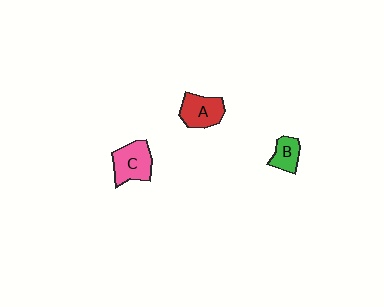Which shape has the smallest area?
Shape B (green).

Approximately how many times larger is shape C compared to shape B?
Approximately 1.7 times.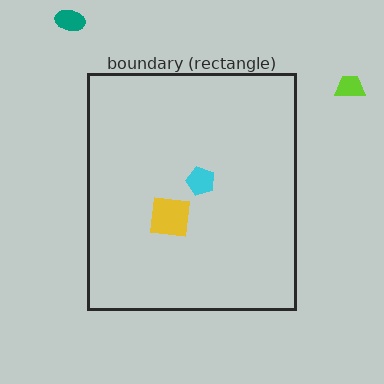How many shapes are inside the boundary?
2 inside, 2 outside.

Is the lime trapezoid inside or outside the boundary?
Outside.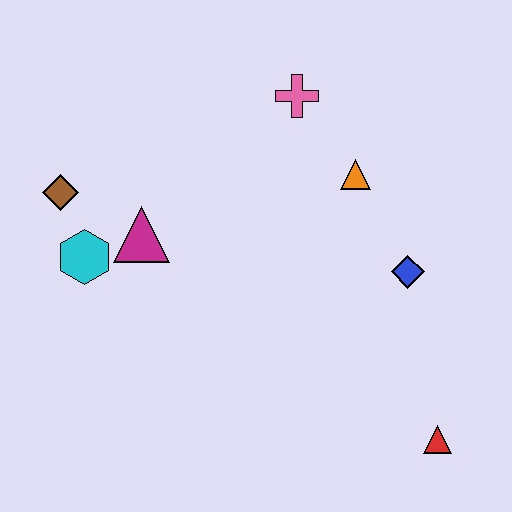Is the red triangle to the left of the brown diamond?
No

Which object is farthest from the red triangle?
The brown diamond is farthest from the red triangle.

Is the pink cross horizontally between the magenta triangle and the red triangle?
Yes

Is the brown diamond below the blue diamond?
No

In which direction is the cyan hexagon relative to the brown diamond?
The cyan hexagon is below the brown diamond.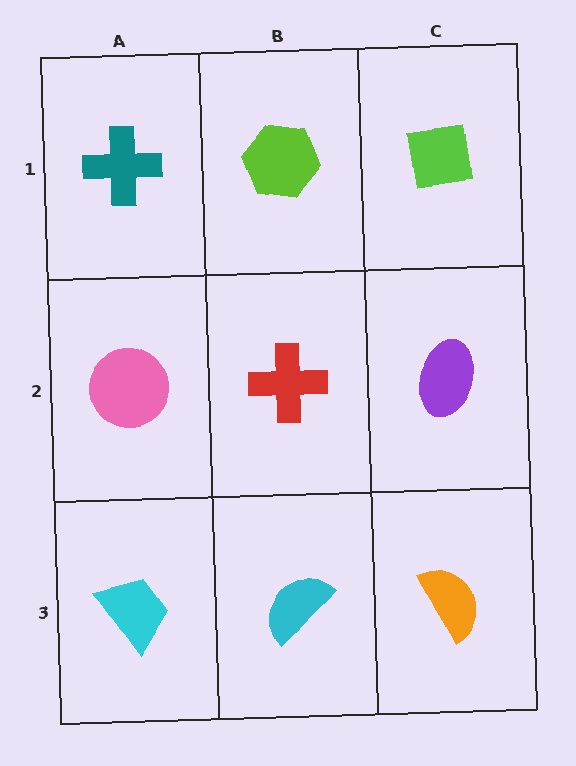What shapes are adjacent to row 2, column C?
A lime square (row 1, column C), an orange semicircle (row 3, column C), a red cross (row 2, column B).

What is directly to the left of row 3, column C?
A cyan semicircle.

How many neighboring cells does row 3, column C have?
2.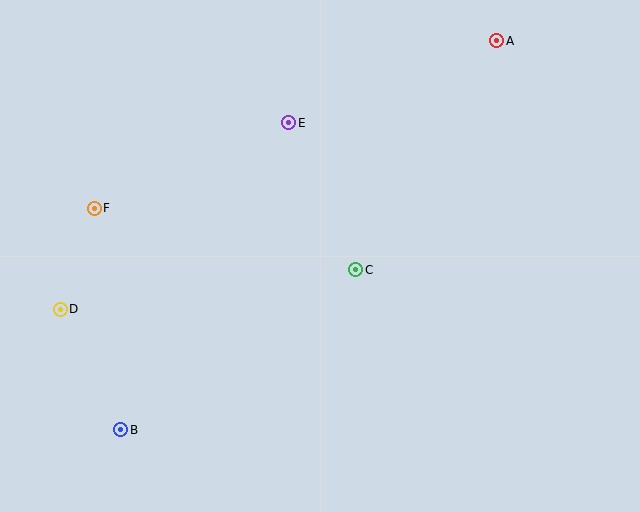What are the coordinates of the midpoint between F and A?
The midpoint between F and A is at (296, 124).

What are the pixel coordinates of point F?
Point F is at (94, 208).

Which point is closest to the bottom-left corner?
Point B is closest to the bottom-left corner.